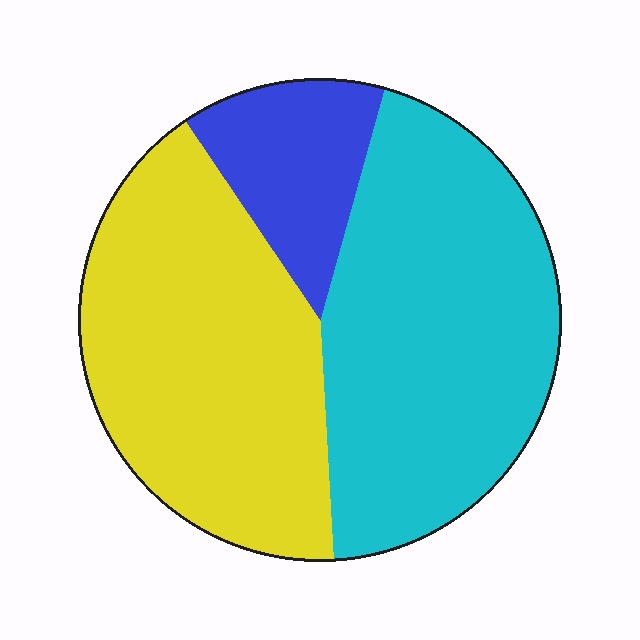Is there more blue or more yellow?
Yellow.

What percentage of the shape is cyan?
Cyan takes up between a quarter and a half of the shape.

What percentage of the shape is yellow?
Yellow takes up about two fifths (2/5) of the shape.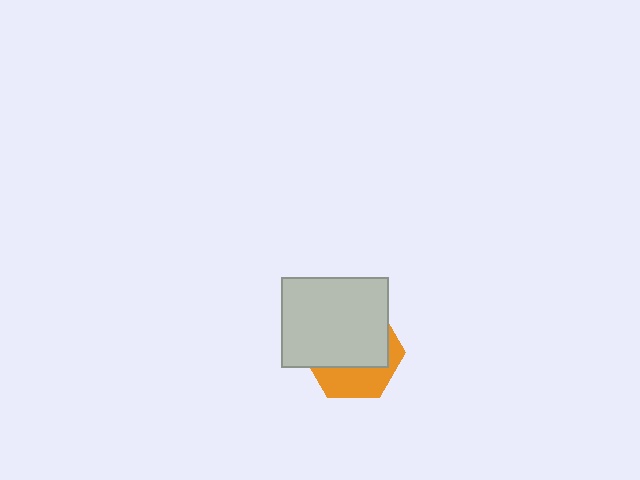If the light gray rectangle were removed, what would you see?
You would see the complete orange hexagon.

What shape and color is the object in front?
The object in front is a light gray rectangle.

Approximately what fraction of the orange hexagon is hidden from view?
Roughly 64% of the orange hexagon is hidden behind the light gray rectangle.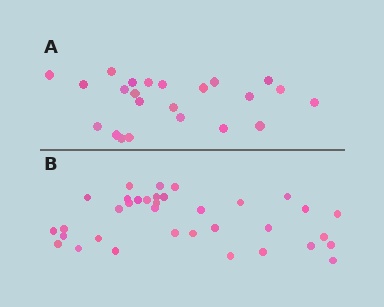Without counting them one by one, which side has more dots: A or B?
Region B (the bottom region) has more dots.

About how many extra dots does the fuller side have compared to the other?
Region B has roughly 12 or so more dots than region A.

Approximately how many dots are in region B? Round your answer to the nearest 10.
About 40 dots. (The exact count is 35, which rounds to 40.)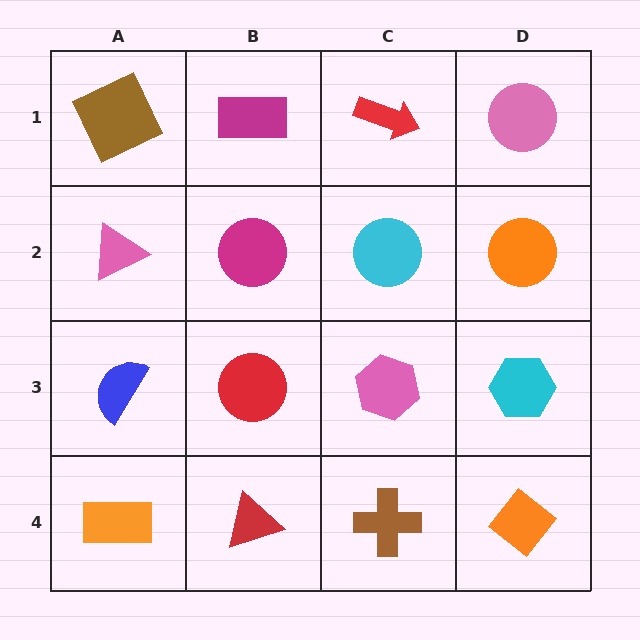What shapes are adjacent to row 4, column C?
A pink hexagon (row 3, column C), a red triangle (row 4, column B), an orange diamond (row 4, column D).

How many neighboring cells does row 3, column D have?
3.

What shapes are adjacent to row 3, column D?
An orange circle (row 2, column D), an orange diamond (row 4, column D), a pink hexagon (row 3, column C).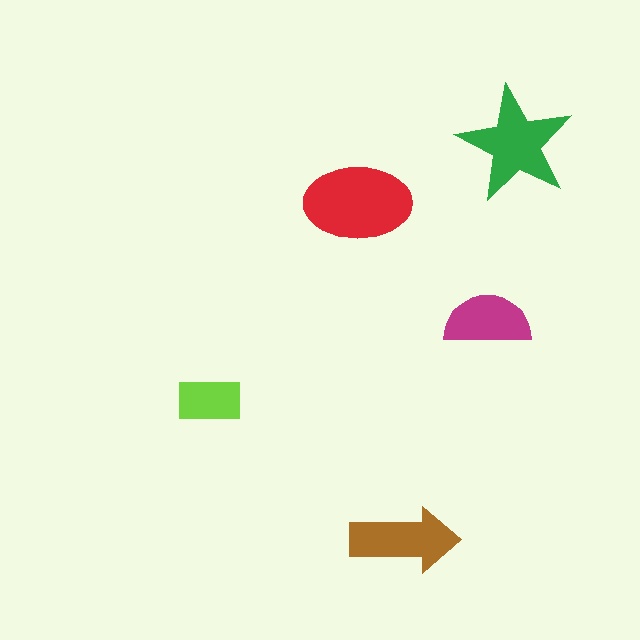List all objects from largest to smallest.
The red ellipse, the green star, the brown arrow, the magenta semicircle, the lime rectangle.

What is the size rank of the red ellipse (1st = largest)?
1st.